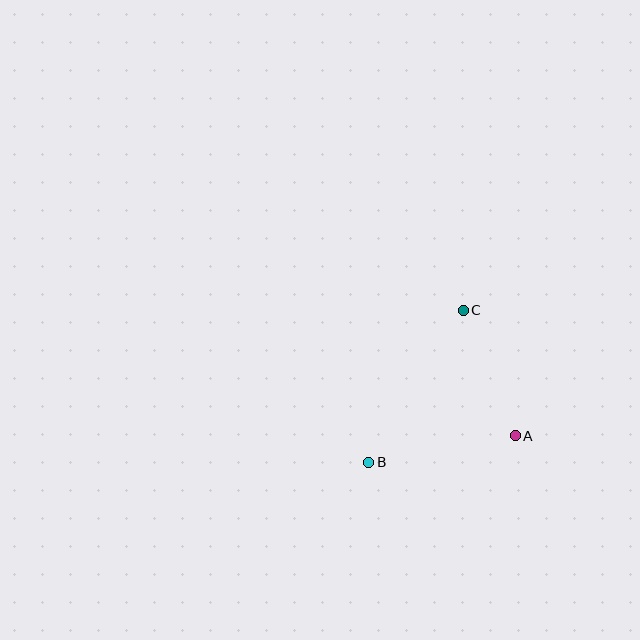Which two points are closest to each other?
Points A and C are closest to each other.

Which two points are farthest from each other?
Points B and C are farthest from each other.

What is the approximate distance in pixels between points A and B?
The distance between A and B is approximately 149 pixels.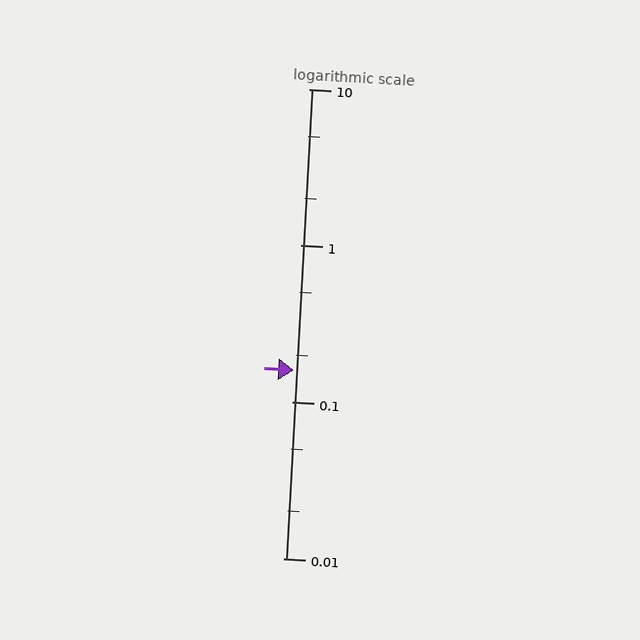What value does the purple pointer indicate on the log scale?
The pointer indicates approximately 0.16.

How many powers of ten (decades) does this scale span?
The scale spans 3 decades, from 0.01 to 10.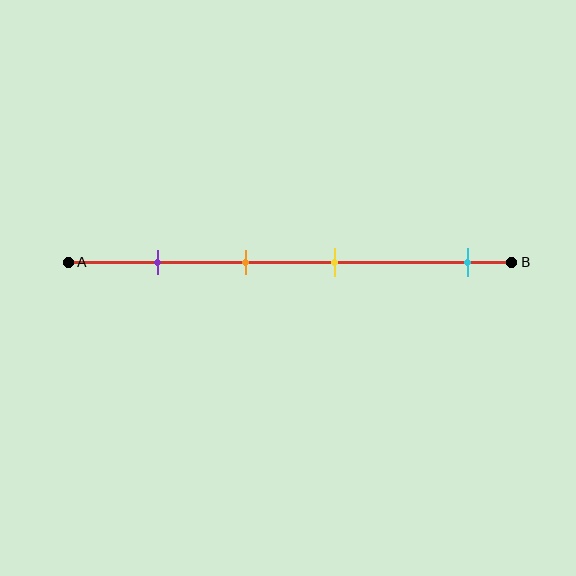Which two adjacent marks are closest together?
The orange and yellow marks are the closest adjacent pair.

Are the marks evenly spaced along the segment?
No, the marks are not evenly spaced.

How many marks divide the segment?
There are 4 marks dividing the segment.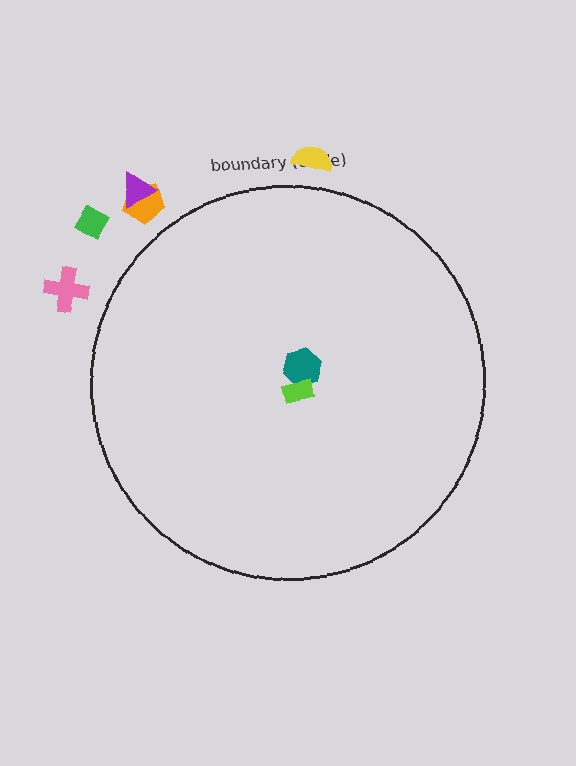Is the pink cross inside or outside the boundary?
Outside.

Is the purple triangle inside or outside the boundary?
Outside.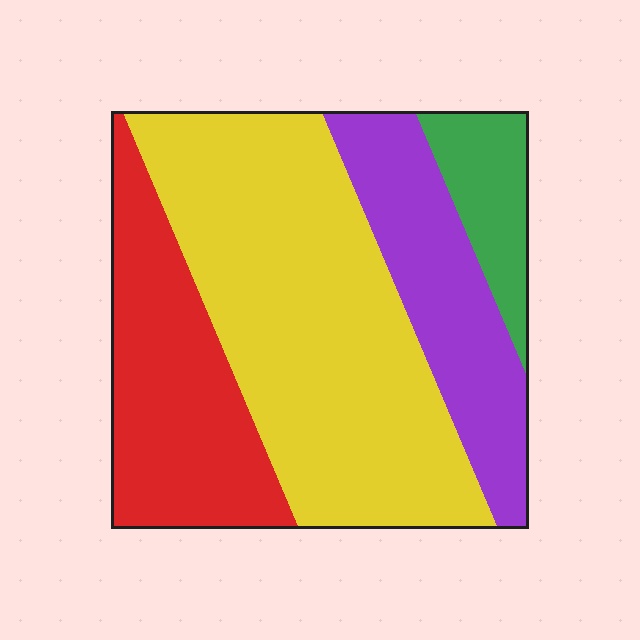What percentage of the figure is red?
Red takes up about one quarter (1/4) of the figure.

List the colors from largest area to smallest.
From largest to smallest: yellow, red, purple, green.